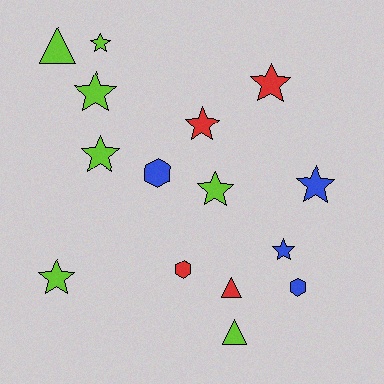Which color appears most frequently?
Lime, with 7 objects.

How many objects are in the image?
There are 15 objects.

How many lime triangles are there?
There are 2 lime triangles.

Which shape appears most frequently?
Star, with 9 objects.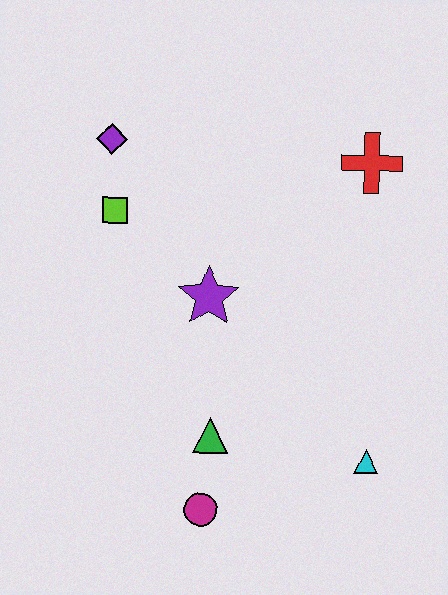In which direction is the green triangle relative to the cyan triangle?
The green triangle is to the left of the cyan triangle.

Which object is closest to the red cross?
The purple star is closest to the red cross.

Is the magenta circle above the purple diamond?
No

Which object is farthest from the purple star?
The cyan triangle is farthest from the purple star.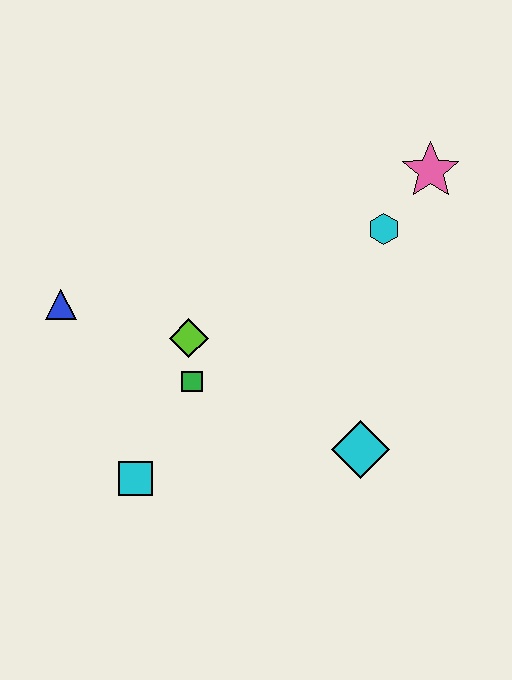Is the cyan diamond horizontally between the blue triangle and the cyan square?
No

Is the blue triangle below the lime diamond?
No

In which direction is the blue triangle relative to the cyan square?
The blue triangle is above the cyan square.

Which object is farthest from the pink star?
The cyan square is farthest from the pink star.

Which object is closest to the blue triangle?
The lime diamond is closest to the blue triangle.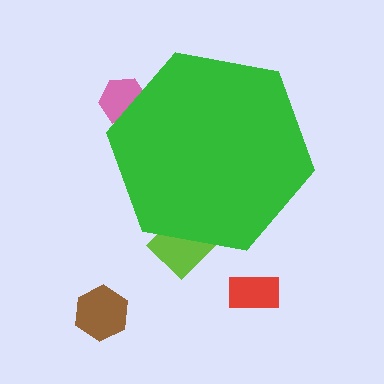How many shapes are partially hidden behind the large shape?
2 shapes are partially hidden.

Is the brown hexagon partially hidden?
No, the brown hexagon is fully visible.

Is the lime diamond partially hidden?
Yes, the lime diamond is partially hidden behind the green hexagon.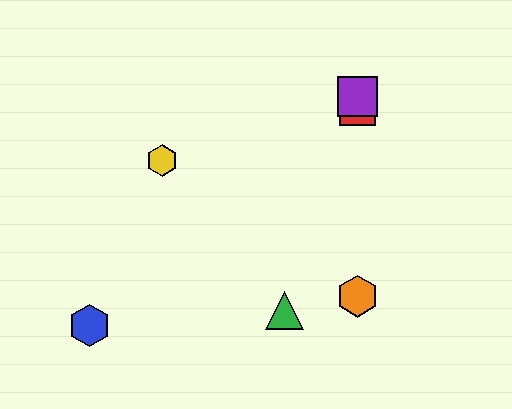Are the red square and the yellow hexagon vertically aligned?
No, the red square is at x≈357 and the yellow hexagon is at x≈162.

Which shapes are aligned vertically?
The red square, the purple square, the orange hexagon are aligned vertically.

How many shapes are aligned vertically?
3 shapes (the red square, the purple square, the orange hexagon) are aligned vertically.